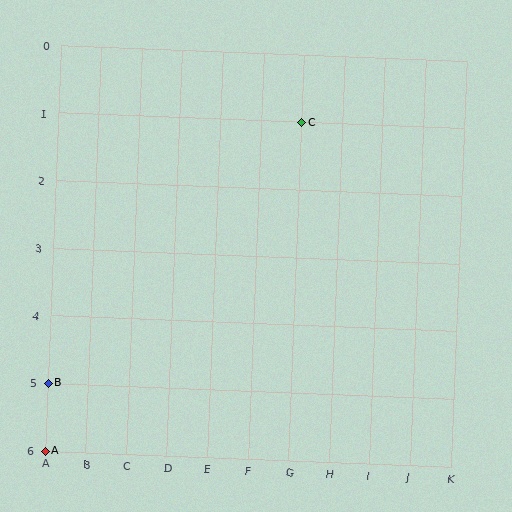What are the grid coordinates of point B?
Point B is at grid coordinates (A, 5).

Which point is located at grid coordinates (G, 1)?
Point C is at (G, 1).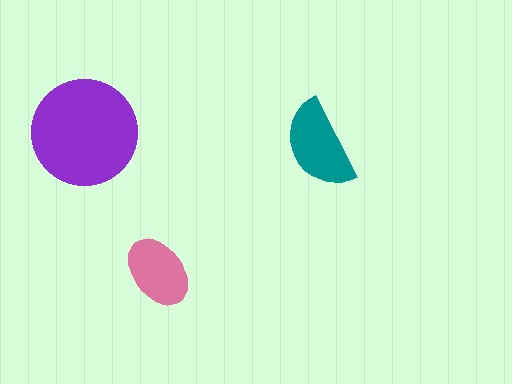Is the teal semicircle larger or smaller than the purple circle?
Smaller.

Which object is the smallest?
The pink ellipse.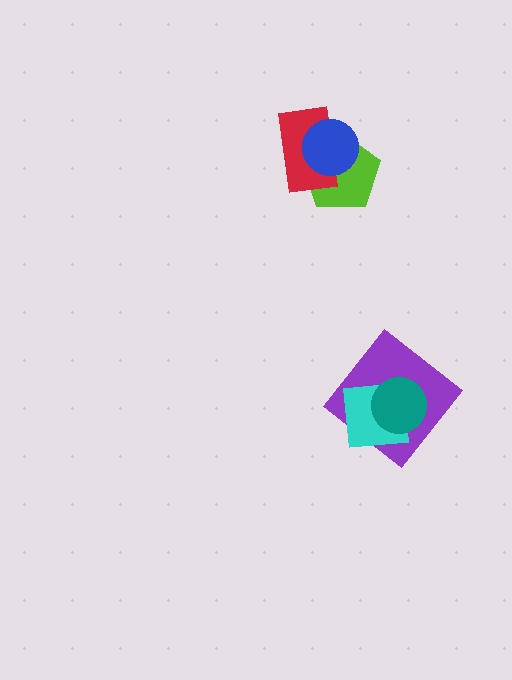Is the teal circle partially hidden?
No, no other shape covers it.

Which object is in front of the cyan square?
The teal circle is in front of the cyan square.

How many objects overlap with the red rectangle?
2 objects overlap with the red rectangle.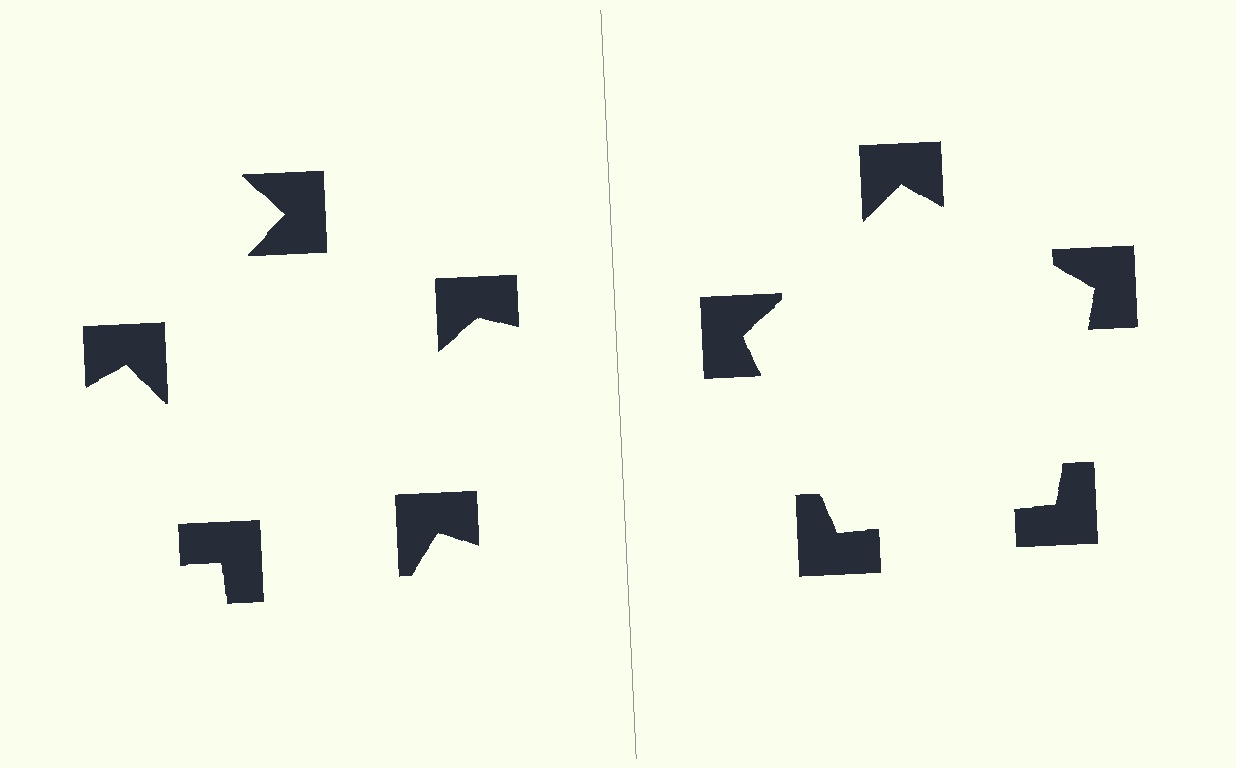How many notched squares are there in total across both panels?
10 — 5 on each side.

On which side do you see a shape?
An illusory pentagon appears on the right side. On the left side the wedge cuts are rotated, so no coherent shape forms.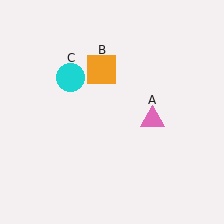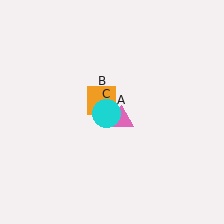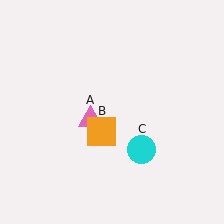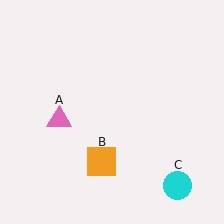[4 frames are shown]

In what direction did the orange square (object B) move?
The orange square (object B) moved down.